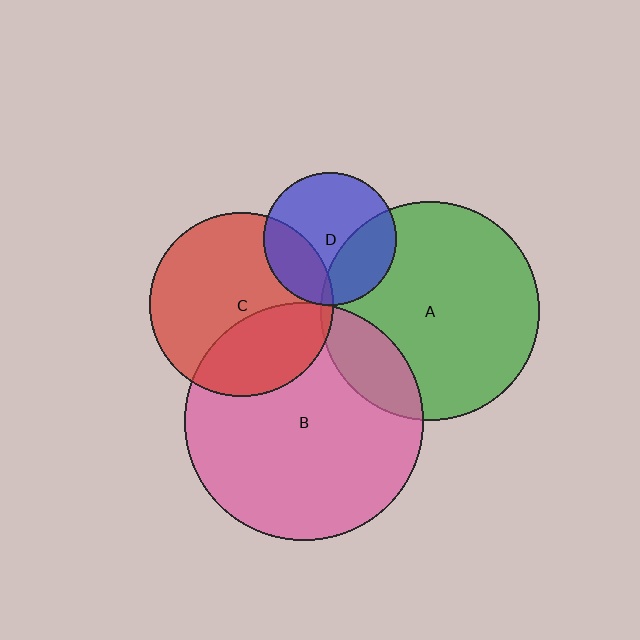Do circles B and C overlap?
Yes.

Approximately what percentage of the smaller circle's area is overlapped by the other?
Approximately 35%.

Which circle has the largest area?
Circle B (pink).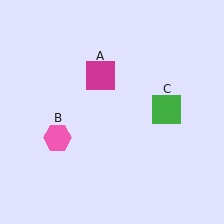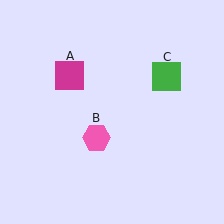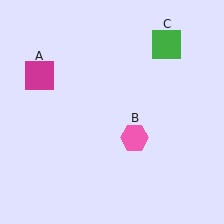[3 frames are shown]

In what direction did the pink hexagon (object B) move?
The pink hexagon (object B) moved right.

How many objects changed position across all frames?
3 objects changed position: magenta square (object A), pink hexagon (object B), green square (object C).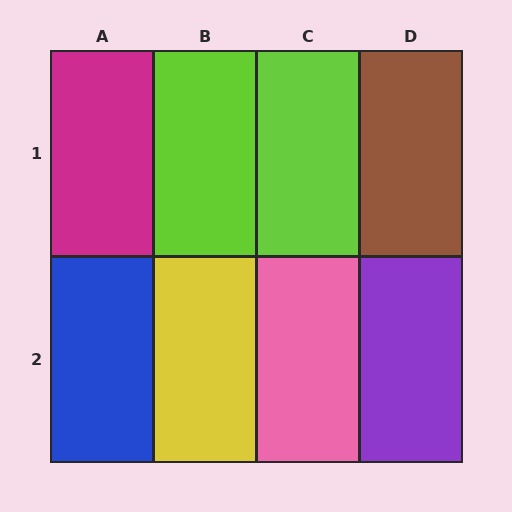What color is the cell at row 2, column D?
Purple.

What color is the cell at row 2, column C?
Pink.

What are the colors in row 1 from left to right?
Magenta, lime, lime, brown.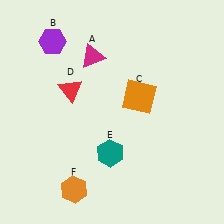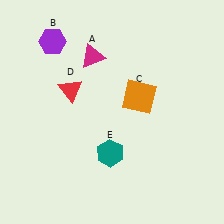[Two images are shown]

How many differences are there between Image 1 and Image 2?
There is 1 difference between the two images.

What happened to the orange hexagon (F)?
The orange hexagon (F) was removed in Image 2. It was in the bottom-left area of Image 1.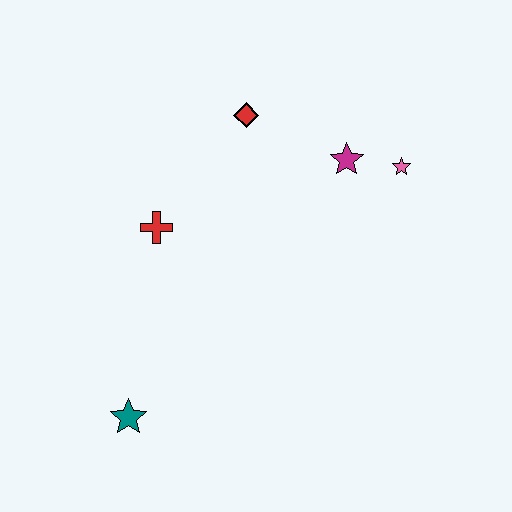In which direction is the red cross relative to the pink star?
The red cross is to the left of the pink star.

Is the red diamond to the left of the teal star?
No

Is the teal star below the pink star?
Yes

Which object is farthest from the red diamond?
The teal star is farthest from the red diamond.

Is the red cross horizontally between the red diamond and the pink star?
No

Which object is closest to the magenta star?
The pink star is closest to the magenta star.